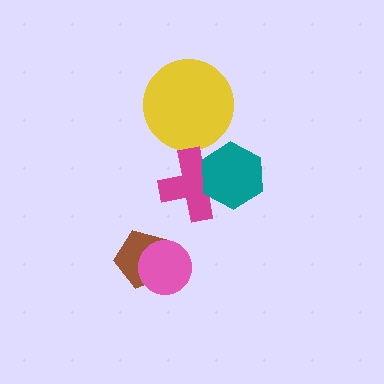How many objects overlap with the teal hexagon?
1 object overlaps with the teal hexagon.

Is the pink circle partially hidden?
No, no other shape covers it.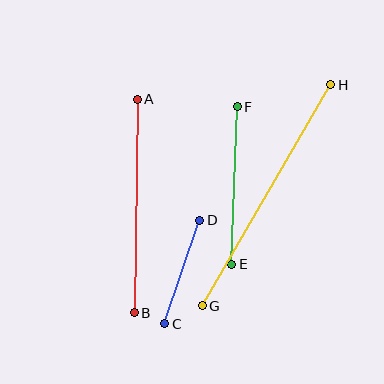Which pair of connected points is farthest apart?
Points G and H are farthest apart.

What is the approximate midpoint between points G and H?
The midpoint is at approximately (266, 195) pixels.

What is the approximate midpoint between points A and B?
The midpoint is at approximately (136, 206) pixels.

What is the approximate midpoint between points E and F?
The midpoint is at approximately (234, 185) pixels.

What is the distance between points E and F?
The distance is approximately 158 pixels.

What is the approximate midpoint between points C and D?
The midpoint is at approximately (182, 272) pixels.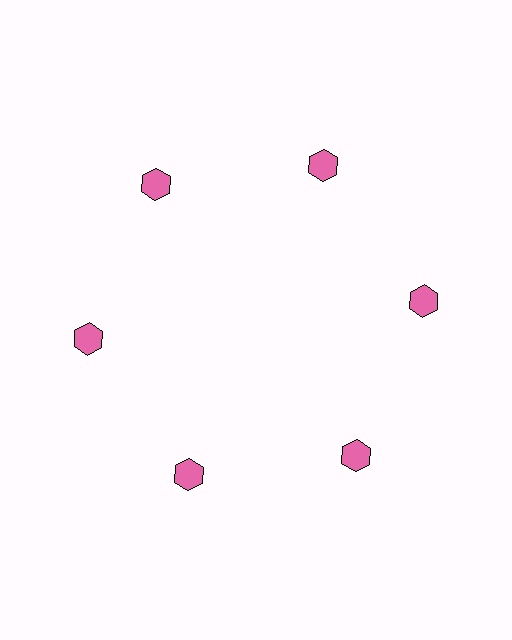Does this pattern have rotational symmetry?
Yes, this pattern has 6-fold rotational symmetry. It looks the same after rotating 60 degrees around the center.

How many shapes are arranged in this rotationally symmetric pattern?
There are 6 shapes, arranged in 6 groups of 1.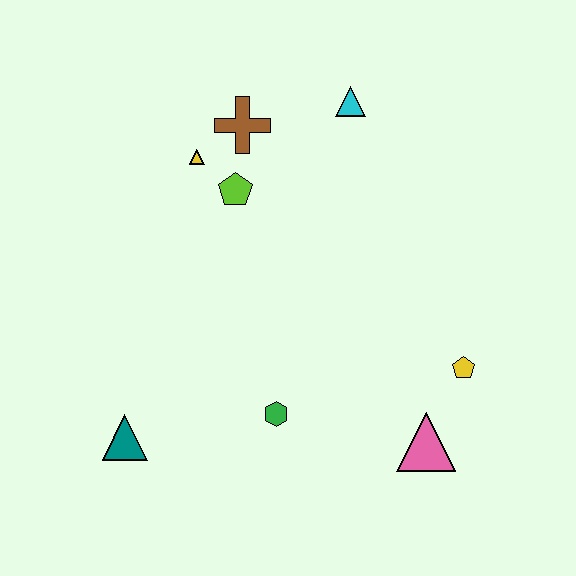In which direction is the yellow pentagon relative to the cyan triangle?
The yellow pentagon is below the cyan triangle.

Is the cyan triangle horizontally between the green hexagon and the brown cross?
No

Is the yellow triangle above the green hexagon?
Yes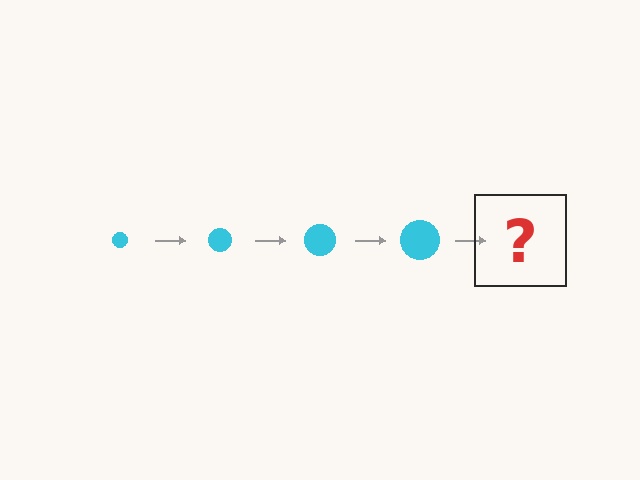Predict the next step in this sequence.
The next step is a cyan circle, larger than the previous one.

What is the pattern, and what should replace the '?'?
The pattern is that the circle gets progressively larger each step. The '?' should be a cyan circle, larger than the previous one.